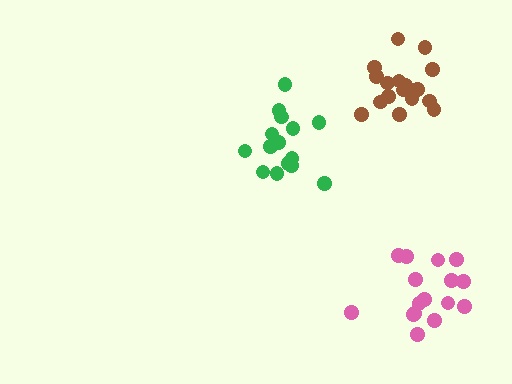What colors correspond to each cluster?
The clusters are colored: pink, green, brown.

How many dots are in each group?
Group 1: 16 dots, Group 2: 16 dots, Group 3: 17 dots (49 total).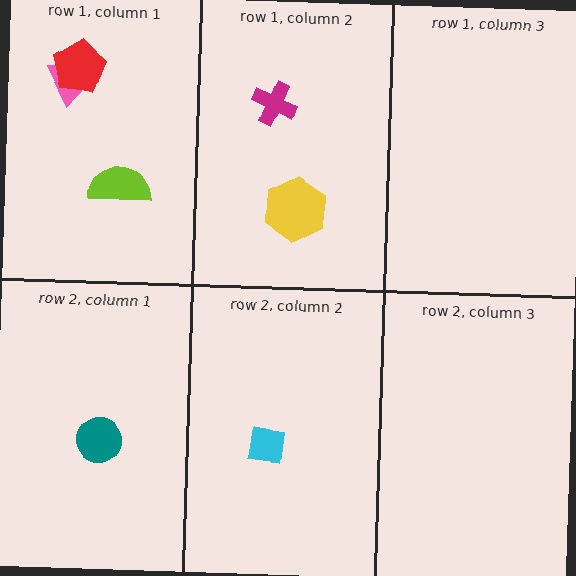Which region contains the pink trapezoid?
The row 1, column 1 region.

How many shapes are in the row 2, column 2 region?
1.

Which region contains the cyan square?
The row 2, column 2 region.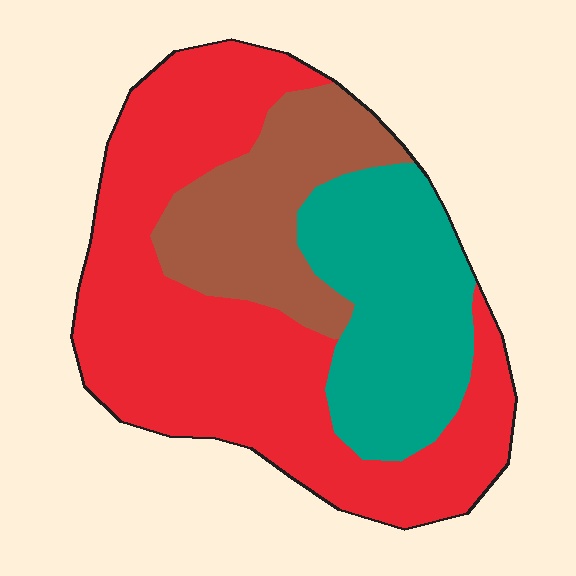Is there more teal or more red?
Red.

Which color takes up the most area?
Red, at roughly 55%.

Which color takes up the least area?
Brown, at roughly 20%.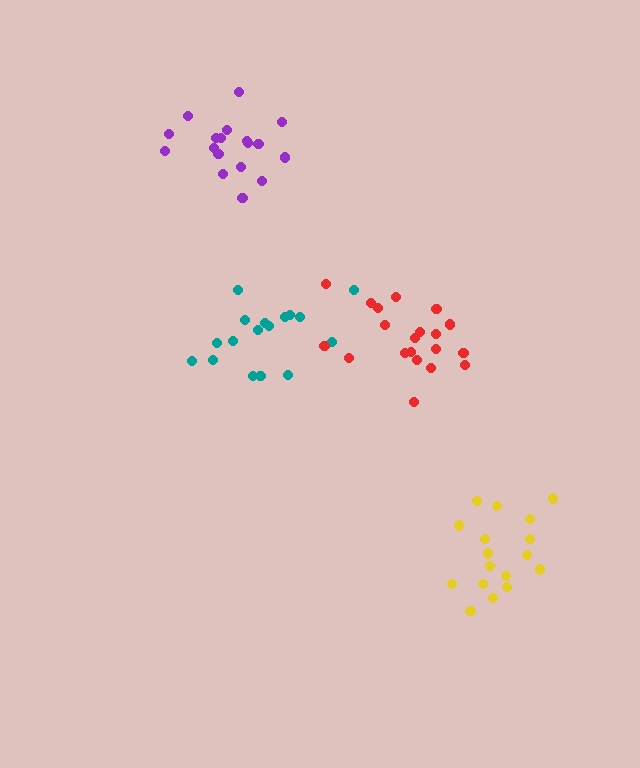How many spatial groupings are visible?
There are 4 spatial groupings.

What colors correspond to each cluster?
The clusters are colored: yellow, teal, red, purple.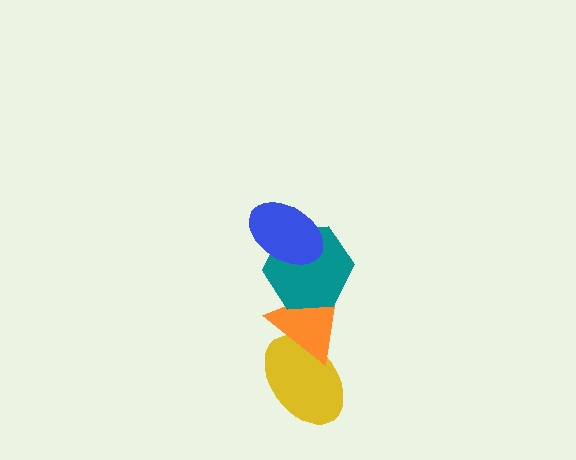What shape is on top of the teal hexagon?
The blue ellipse is on top of the teal hexagon.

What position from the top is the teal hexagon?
The teal hexagon is 2nd from the top.